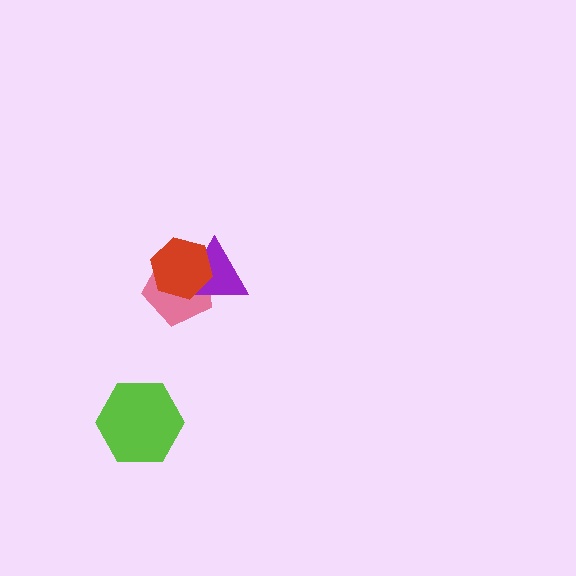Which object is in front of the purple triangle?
The red hexagon is in front of the purple triangle.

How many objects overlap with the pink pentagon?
2 objects overlap with the pink pentagon.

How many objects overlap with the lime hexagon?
0 objects overlap with the lime hexagon.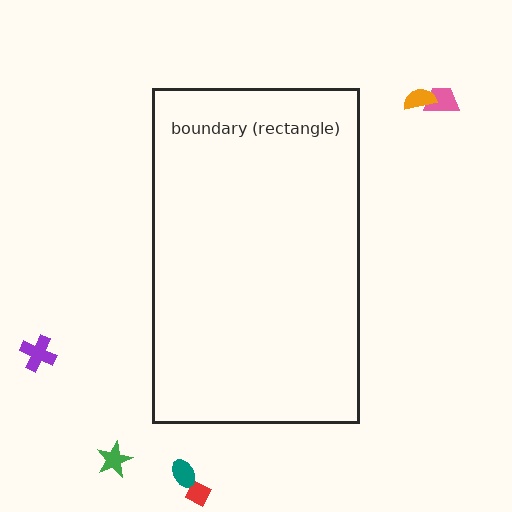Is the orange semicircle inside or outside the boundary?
Outside.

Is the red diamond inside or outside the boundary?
Outside.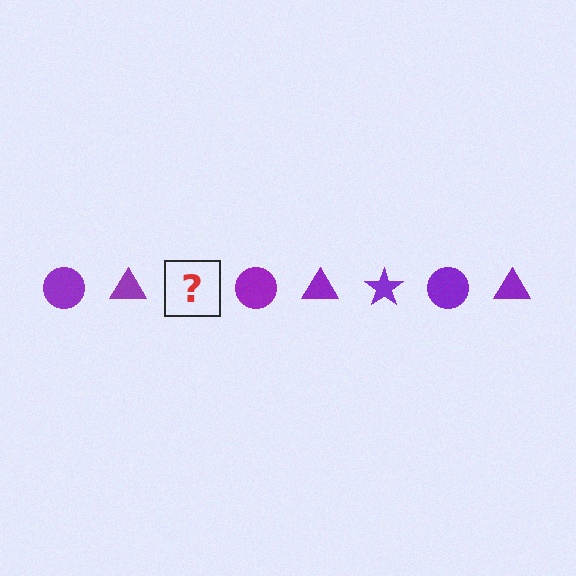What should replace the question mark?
The question mark should be replaced with a purple star.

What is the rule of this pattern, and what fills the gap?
The rule is that the pattern cycles through circle, triangle, star shapes in purple. The gap should be filled with a purple star.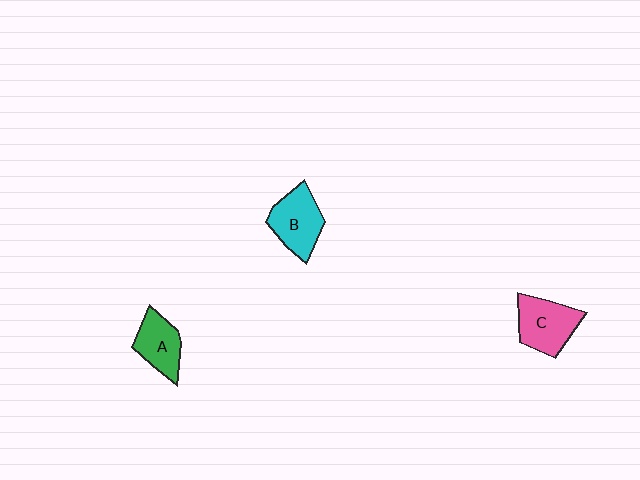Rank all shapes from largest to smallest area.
From largest to smallest: C (pink), B (cyan), A (green).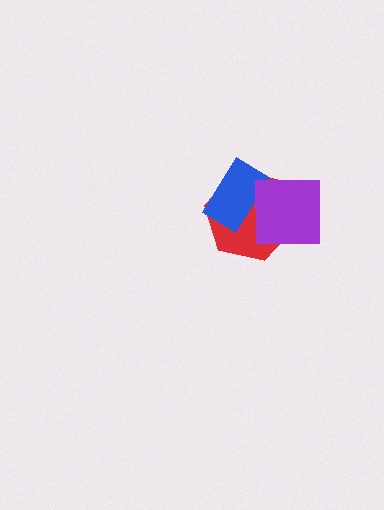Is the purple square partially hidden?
No, no other shape covers it.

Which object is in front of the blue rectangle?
The purple square is in front of the blue rectangle.